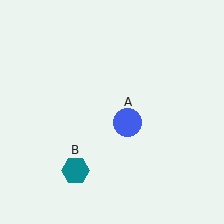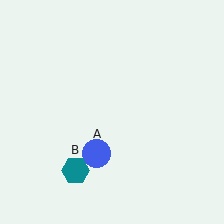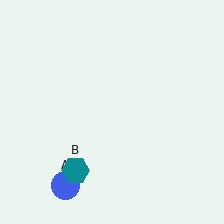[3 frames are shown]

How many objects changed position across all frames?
1 object changed position: blue circle (object A).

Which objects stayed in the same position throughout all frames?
Teal hexagon (object B) remained stationary.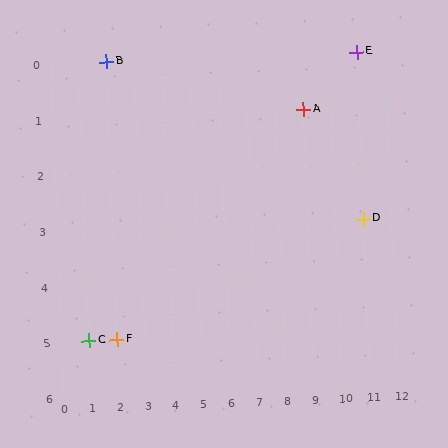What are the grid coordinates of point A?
Point A is at grid coordinates (9, 1).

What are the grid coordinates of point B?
Point B is at grid coordinates (2, 0).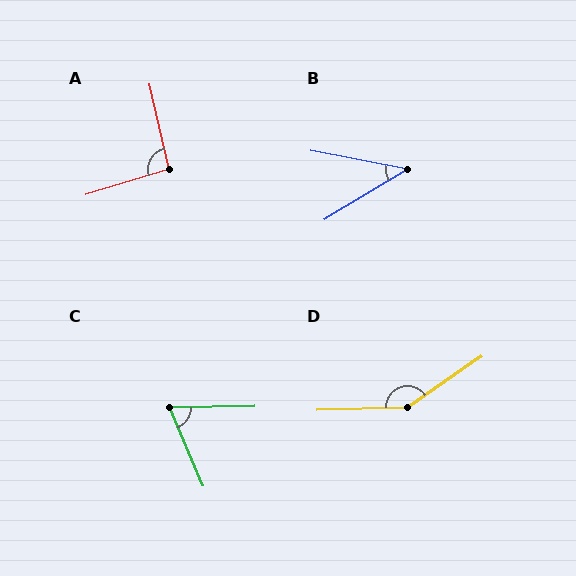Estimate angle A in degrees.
Approximately 94 degrees.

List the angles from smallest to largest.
B (42°), C (68°), A (94°), D (147°).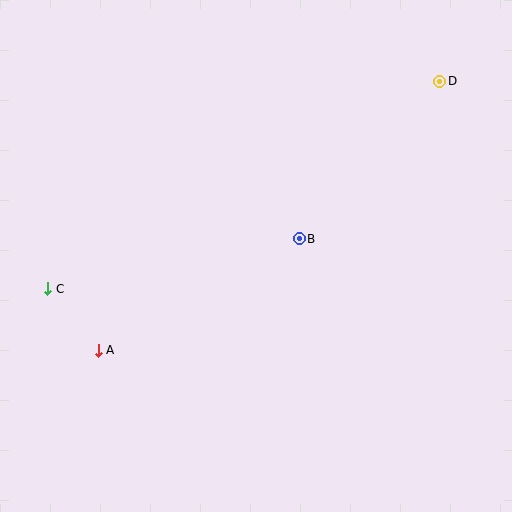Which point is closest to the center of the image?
Point B at (299, 239) is closest to the center.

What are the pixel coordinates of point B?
Point B is at (299, 239).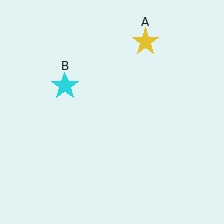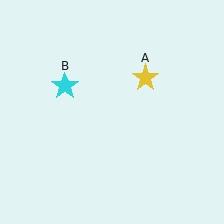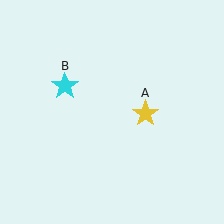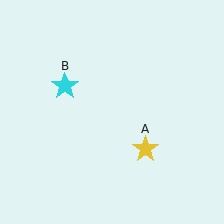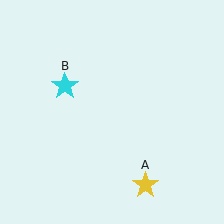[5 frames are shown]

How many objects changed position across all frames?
1 object changed position: yellow star (object A).